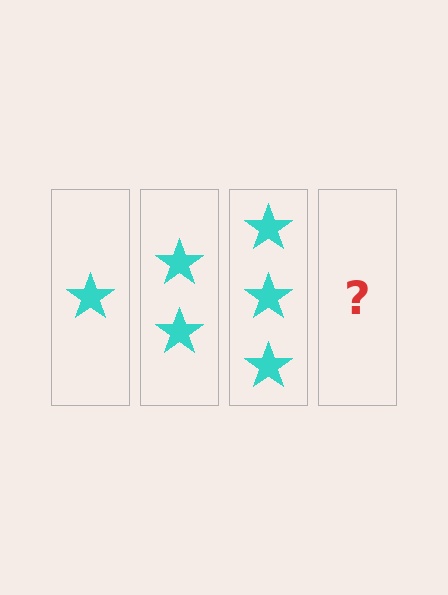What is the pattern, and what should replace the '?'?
The pattern is that each step adds one more star. The '?' should be 4 stars.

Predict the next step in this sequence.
The next step is 4 stars.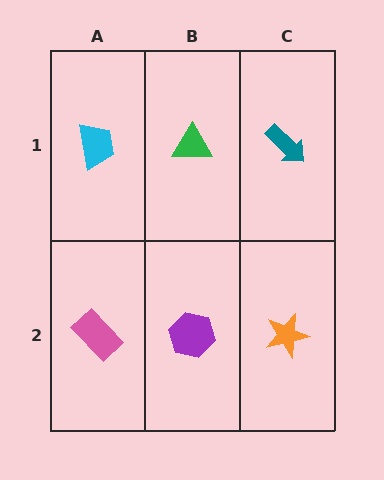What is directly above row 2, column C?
A teal arrow.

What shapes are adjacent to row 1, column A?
A pink rectangle (row 2, column A), a green triangle (row 1, column B).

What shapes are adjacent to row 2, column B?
A green triangle (row 1, column B), a pink rectangle (row 2, column A), an orange star (row 2, column C).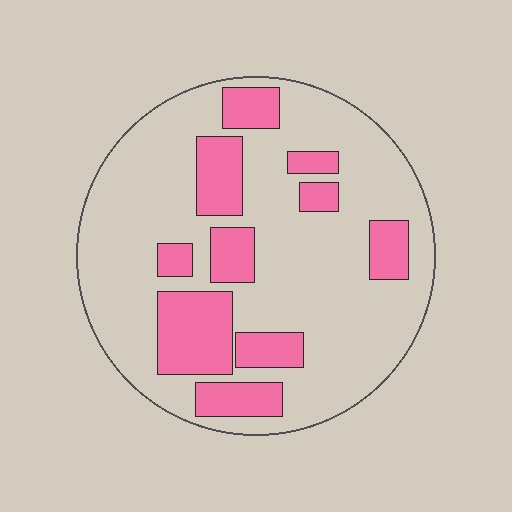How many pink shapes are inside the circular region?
10.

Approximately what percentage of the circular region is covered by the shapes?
Approximately 25%.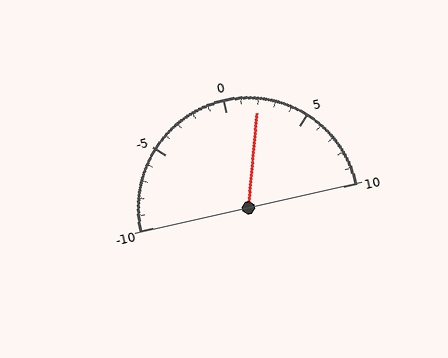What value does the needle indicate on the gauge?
The needle indicates approximately 2.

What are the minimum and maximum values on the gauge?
The gauge ranges from -10 to 10.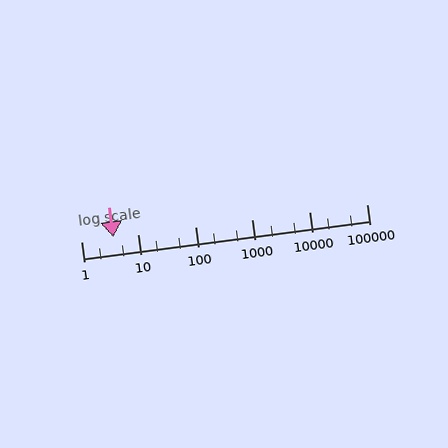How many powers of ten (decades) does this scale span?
The scale spans 5 decades, from 1 to 100000.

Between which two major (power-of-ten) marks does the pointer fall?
The pointer is between 1 and 10.